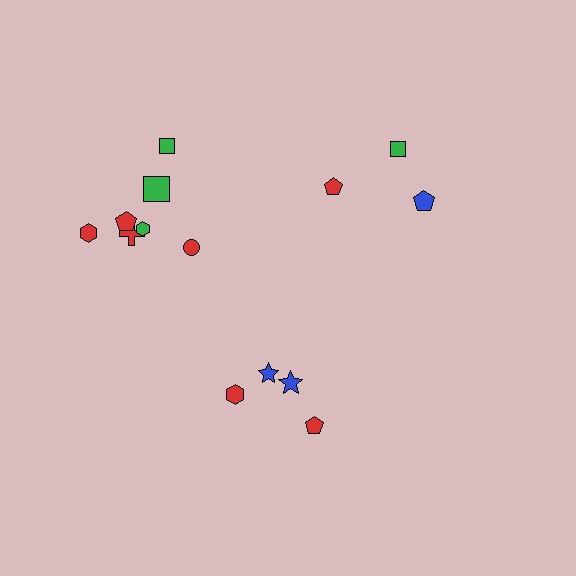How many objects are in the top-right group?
There are 3 objects.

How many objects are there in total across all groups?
There are 14 objects.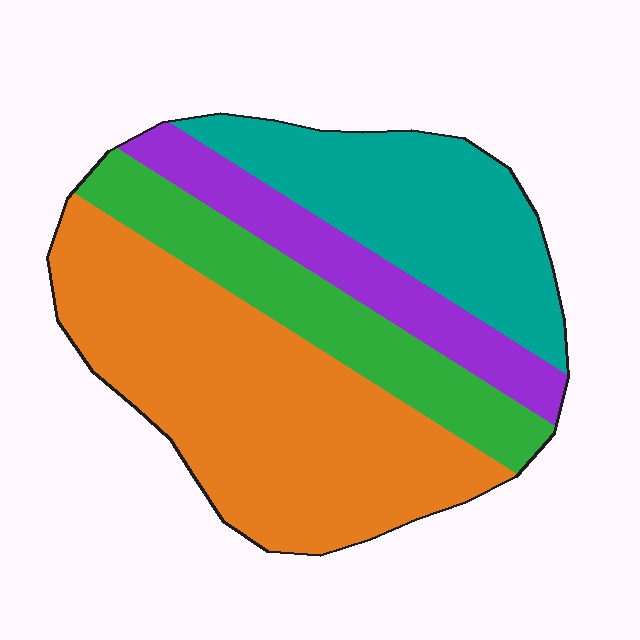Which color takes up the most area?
Orange, at roughly 45%.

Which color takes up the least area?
Purple, at roughly 15%.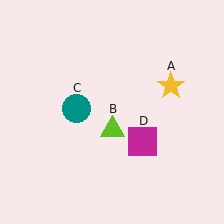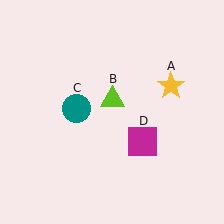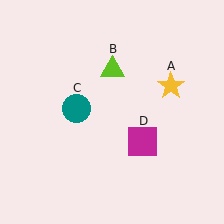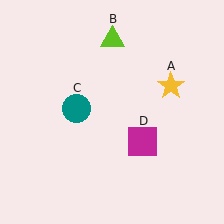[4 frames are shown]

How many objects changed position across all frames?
1 object changed position: lime triangle (object B).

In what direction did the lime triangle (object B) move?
The lime triangle (object B) moved up.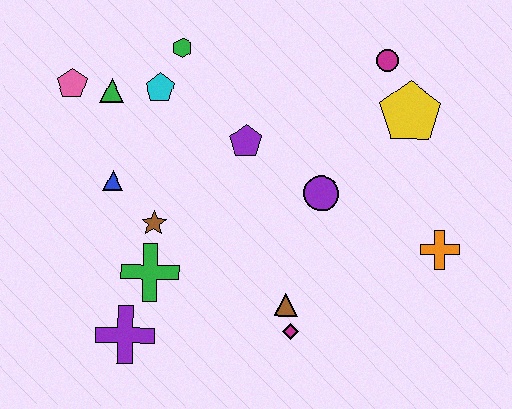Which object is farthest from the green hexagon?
The orange cross is farthest from the green hexagon.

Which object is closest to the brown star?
The green cross is closest to the brown star.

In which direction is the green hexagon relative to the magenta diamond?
The green hexagon is above the magenta diamond.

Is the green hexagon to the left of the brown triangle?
Yes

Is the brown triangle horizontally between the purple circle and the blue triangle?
Yes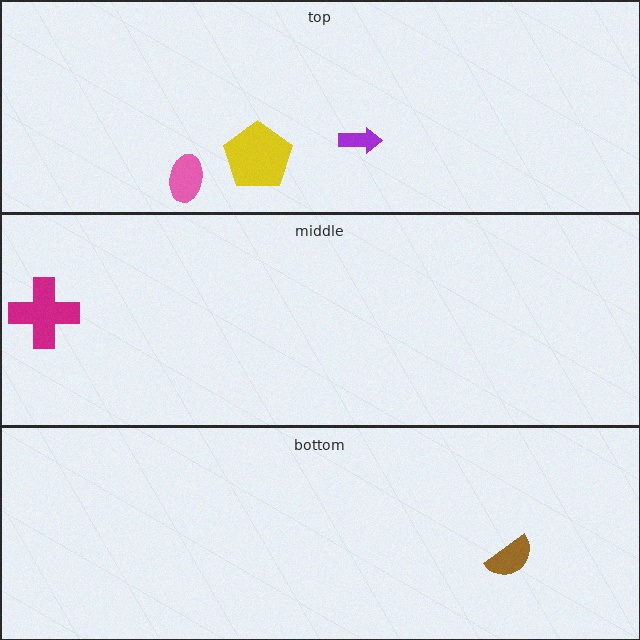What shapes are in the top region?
The purple arrow, the yellow pentagon, the pink ellipse.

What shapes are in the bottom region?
The brown semicircle.